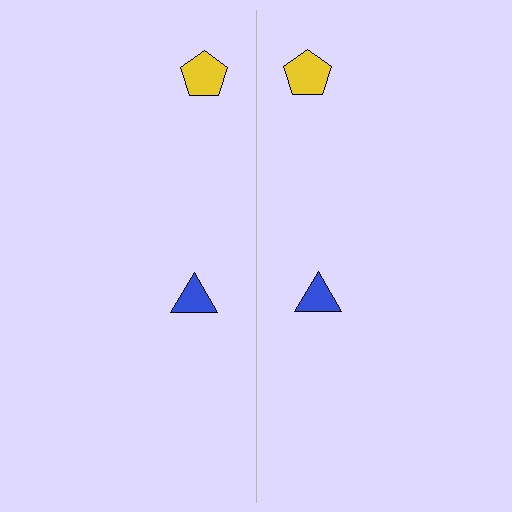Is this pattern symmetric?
Yes, this pattern has bilateral (reflection) symmetry.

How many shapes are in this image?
There are 4 shapes in this image.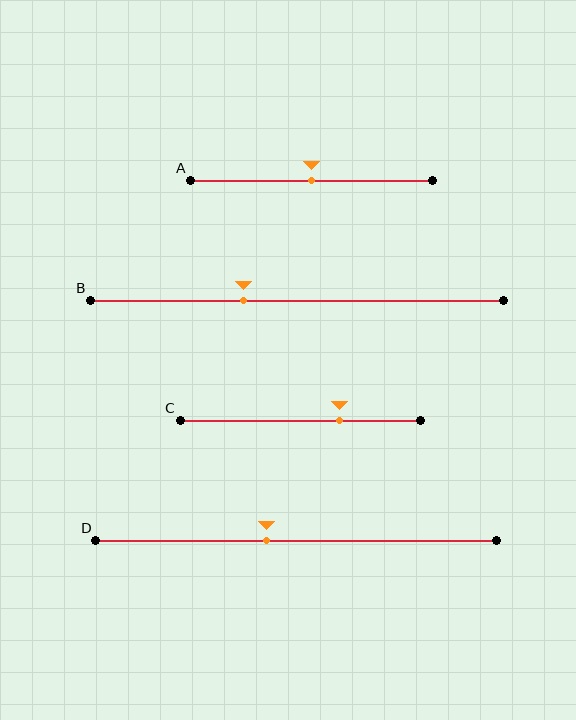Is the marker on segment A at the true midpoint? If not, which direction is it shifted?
Yes, the marker on segment A is at the true midpoint.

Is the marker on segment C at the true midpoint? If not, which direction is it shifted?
No, the marker on segment C is shifted to the right by about 16% of the segment length.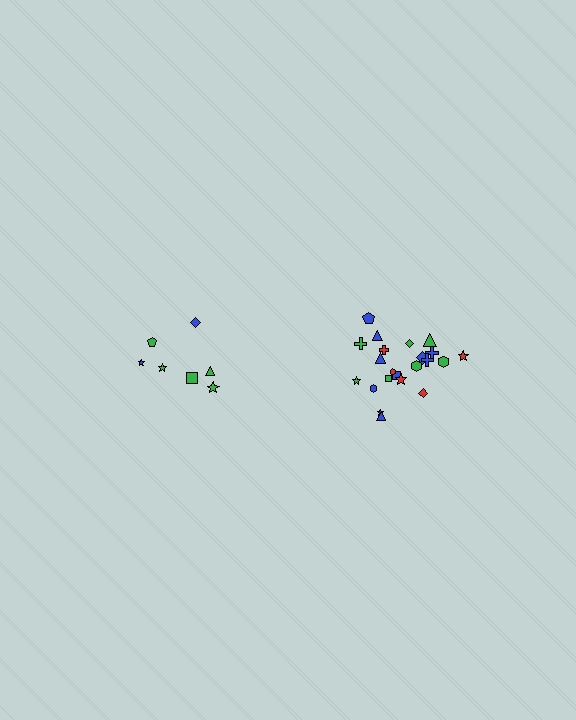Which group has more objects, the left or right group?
The right group.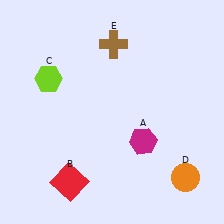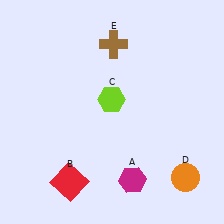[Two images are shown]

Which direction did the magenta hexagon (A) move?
The magenta hexagon (A) moved down.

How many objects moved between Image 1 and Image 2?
2 objects moved between the two images.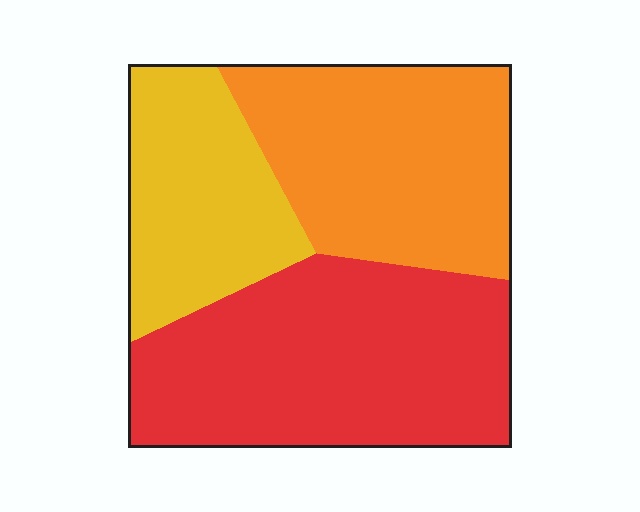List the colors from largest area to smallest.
From largest to smallest: red, orange, yellow.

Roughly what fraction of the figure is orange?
Orange takes up about one third (1/3) of the figure.